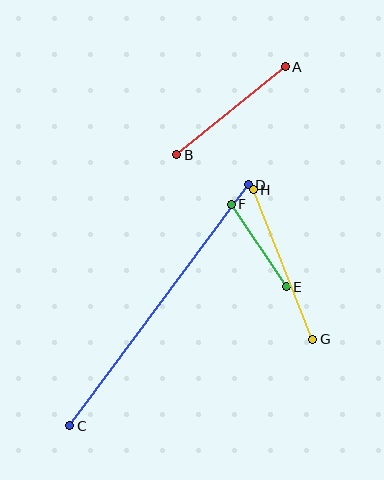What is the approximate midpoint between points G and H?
The midpoint is at approximately (283, 264) pixels.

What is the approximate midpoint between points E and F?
The midpoint is at approximately (259, 245) pixels.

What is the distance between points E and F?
The distance is approximately 99 pixels.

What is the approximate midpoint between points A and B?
The midpoint is at approximately (231, 111) pixels.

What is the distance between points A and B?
The distance is approximately 140 pixels.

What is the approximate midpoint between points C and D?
The midpoint is at approximately (159, 305) pixels.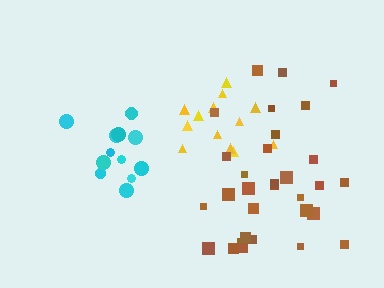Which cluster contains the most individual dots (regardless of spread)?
Brown (31).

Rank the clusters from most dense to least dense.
yellow, cyan, brown.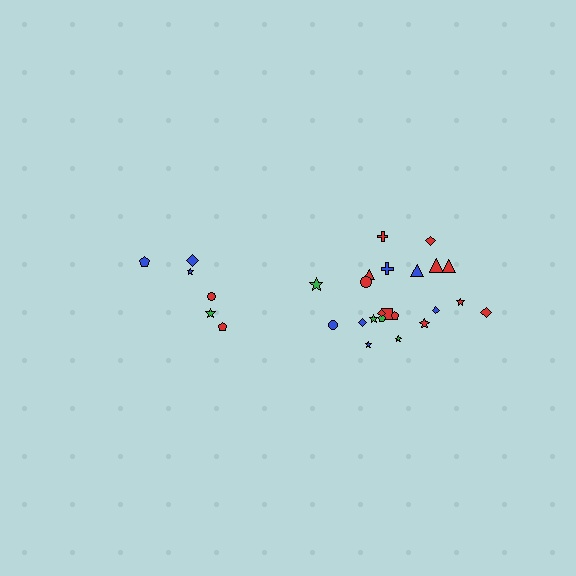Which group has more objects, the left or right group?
The right group.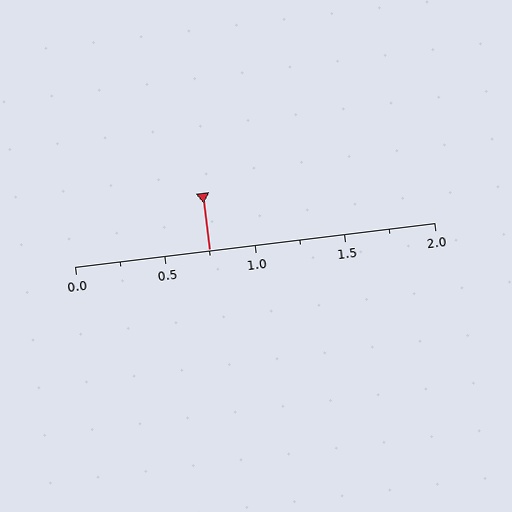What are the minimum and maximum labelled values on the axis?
The axis runs from 0.0 to 2.0.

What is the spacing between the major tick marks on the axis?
The major ticks are spaced 0.5 apart.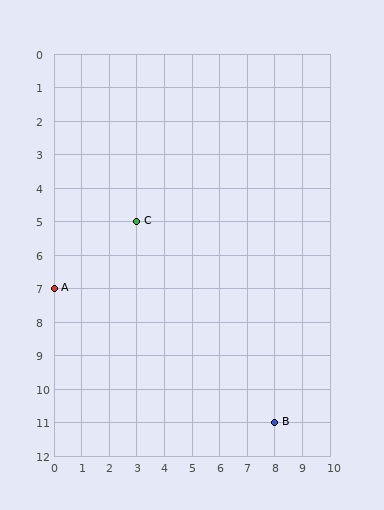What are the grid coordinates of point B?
Point B is at grid coordinates (8, 11).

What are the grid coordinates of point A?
Point A is at grid coordinates (0, 7).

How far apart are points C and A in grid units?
Points C and A are 3 columns and 2 rows apart (about 3.6 grid units diagonally).